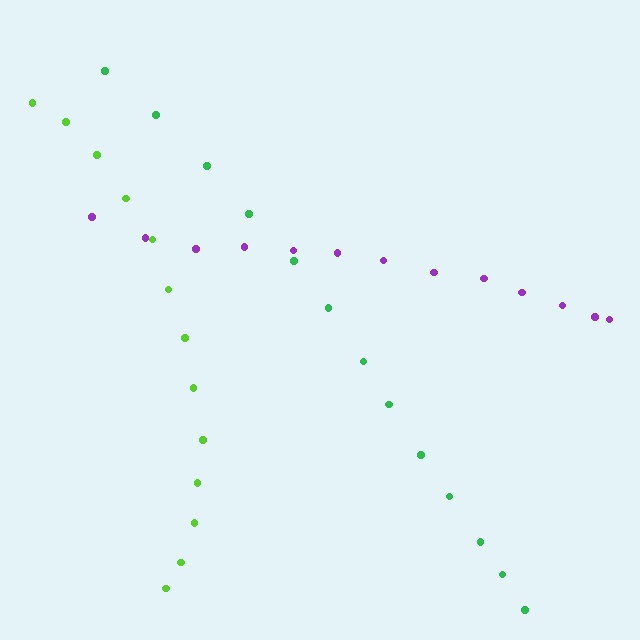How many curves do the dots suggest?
There are 3 distinct paths.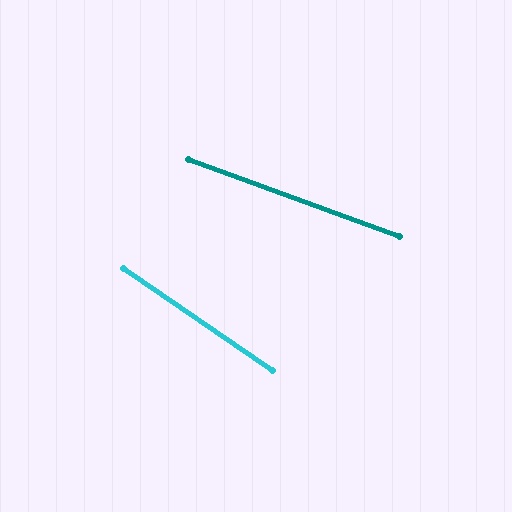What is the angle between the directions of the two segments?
Approximately 15 degrees.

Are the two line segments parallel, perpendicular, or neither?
Neither parallel nor perpendicular — they differ by about 15°.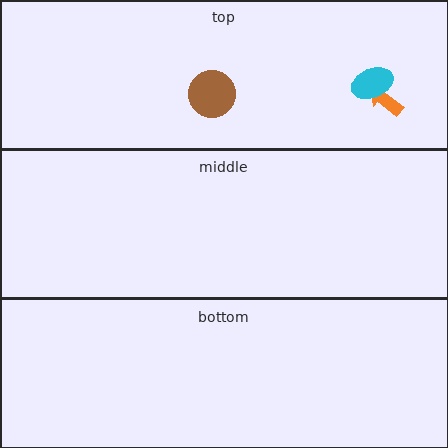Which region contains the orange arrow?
The top region.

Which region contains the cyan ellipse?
The top region.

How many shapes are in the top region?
3.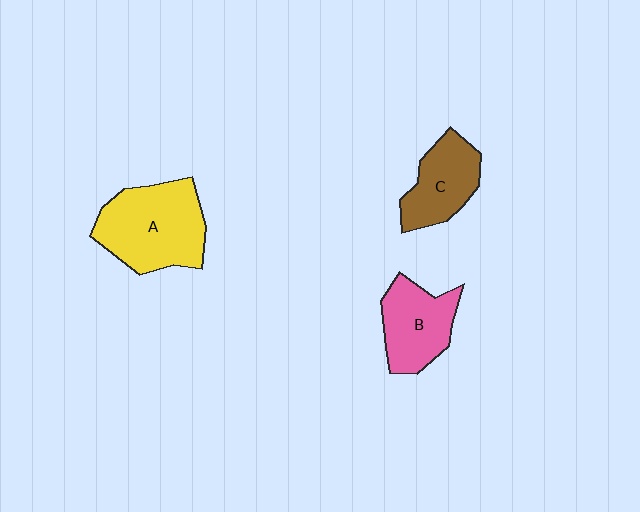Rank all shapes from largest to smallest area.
From largest to smallest: A (yellow), B (pink), C (brown).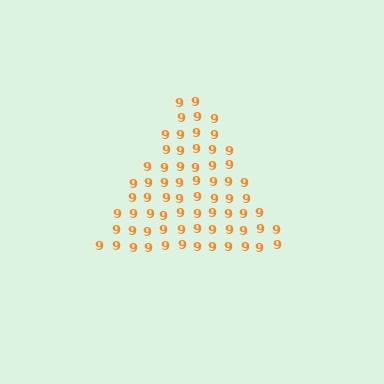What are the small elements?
The small elements are digit 9's.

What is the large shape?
The large shape is a triangle.